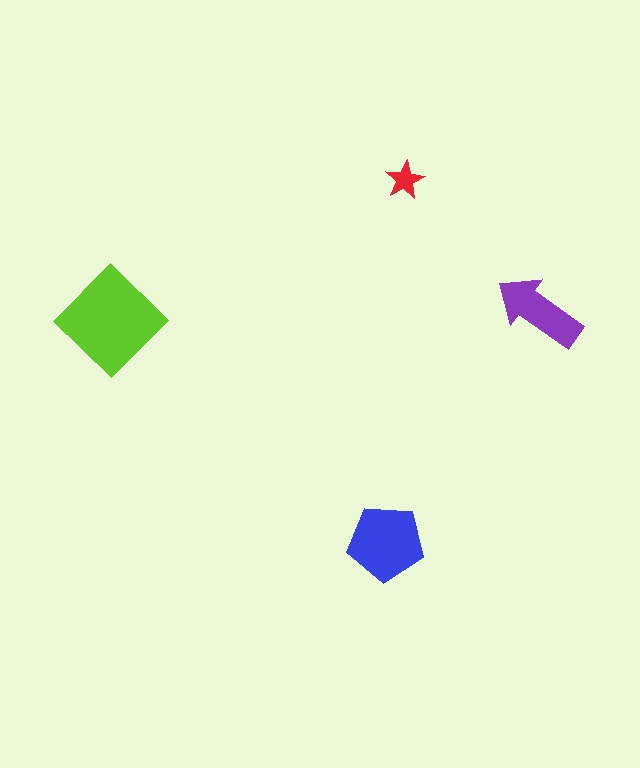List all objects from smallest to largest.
The red star, the purple arrow, the blue pentagon, the lime diamond.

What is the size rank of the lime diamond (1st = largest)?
1st.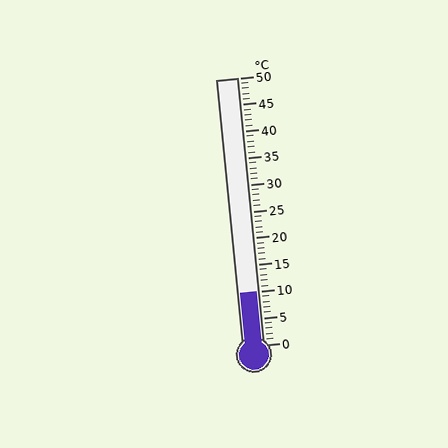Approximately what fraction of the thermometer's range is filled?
The thermometer is filled to approximately 20% of its range.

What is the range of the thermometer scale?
The thermometer scale ranges from 0°C to 50°C.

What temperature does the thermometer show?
The thermometer shows approximately 10°C.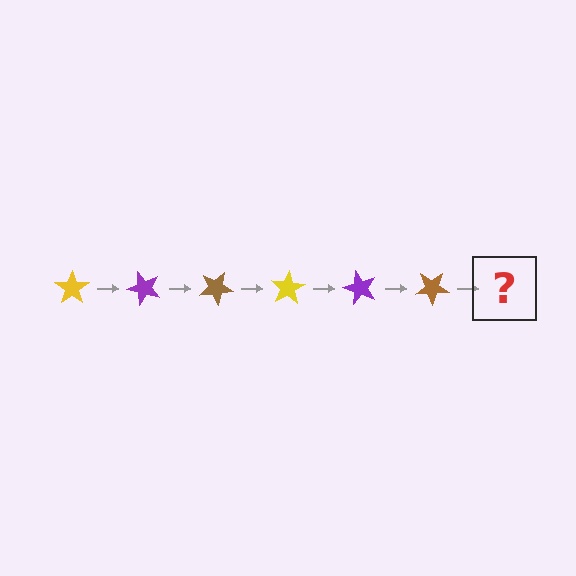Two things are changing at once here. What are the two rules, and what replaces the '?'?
The two rules are that it rotates 50 degrees each step and the color cycles through yellow, purple, and brown. The '?' should be a yellow star, rotated 300 degrees from the start.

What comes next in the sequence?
The next element should be a yellow star, rotated 300 degrees from the start.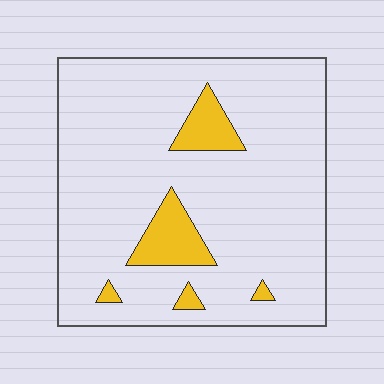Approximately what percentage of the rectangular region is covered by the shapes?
Approximately 10%.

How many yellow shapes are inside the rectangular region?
5.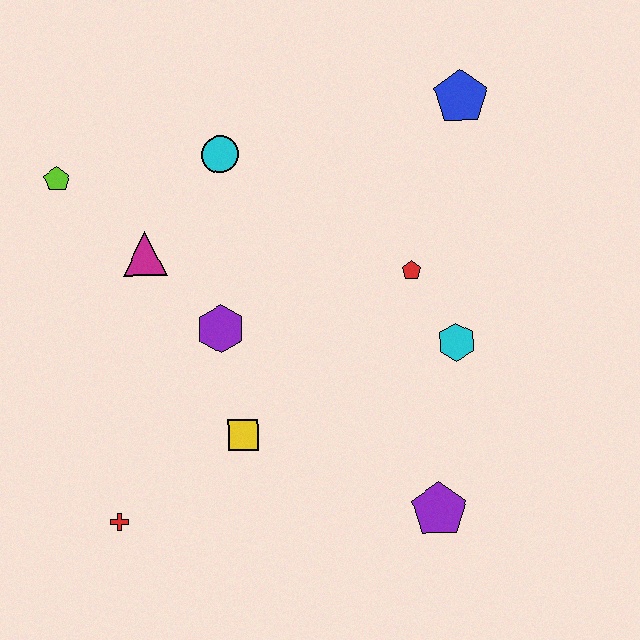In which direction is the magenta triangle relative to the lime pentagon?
The magenta triangle is to the right of the lime pentagon.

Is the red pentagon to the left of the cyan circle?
No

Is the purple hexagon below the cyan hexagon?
No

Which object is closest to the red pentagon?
The cyan hexagon is closest to the red pentagon.